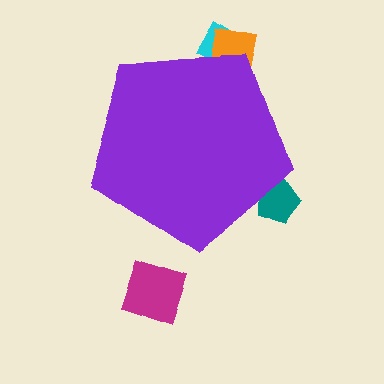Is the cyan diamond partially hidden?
Yes, the cyan diamond is partially hidden behind the purple pentagon.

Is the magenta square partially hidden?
No, the magenta square is fully visible.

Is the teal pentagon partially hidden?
Yes, the teal pentagon is partially hidden behind the purple pentagon.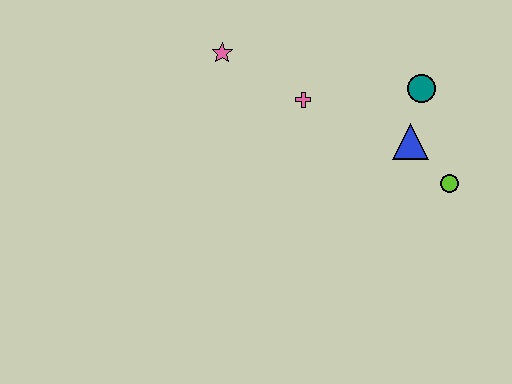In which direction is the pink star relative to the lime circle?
The pink star is to the left of the lime circle.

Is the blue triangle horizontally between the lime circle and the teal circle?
No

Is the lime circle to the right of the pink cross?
Yes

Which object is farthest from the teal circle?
The pink star is farthest from the teal circle.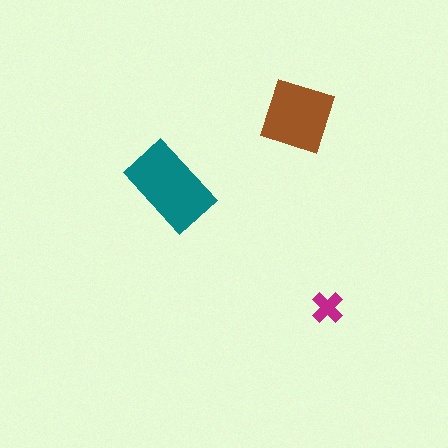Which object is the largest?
The teal rectangle.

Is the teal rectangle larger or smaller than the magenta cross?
Larger.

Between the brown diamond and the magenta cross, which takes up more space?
The brown diamond.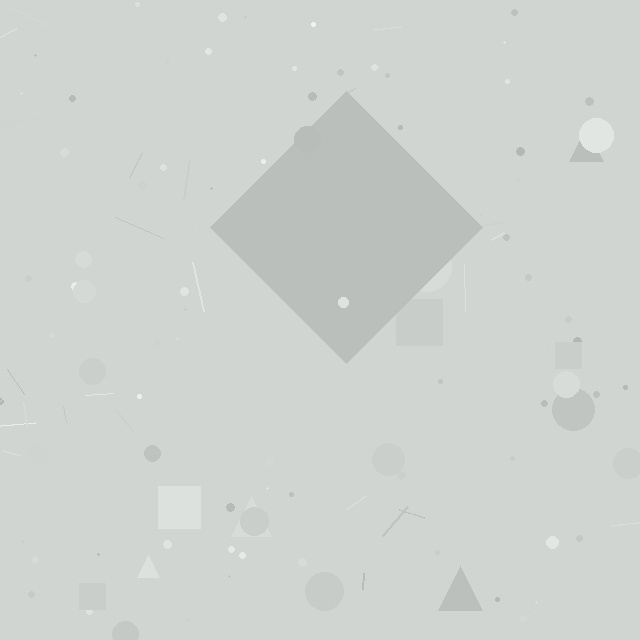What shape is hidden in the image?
A diamond is hidden in the image.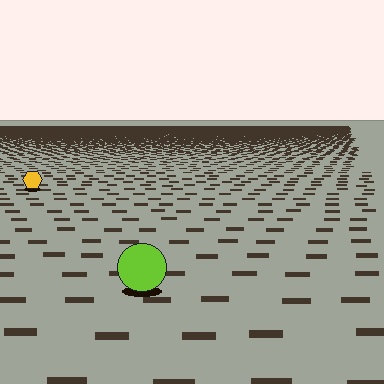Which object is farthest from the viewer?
The yellow hexagon is farthest from the viewer. It appears smaller and the ground texture around it is denser.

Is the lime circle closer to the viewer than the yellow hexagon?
Yes. The lime circle is closer — you can tell from the texture gradient: the ground texture is coarser near it.